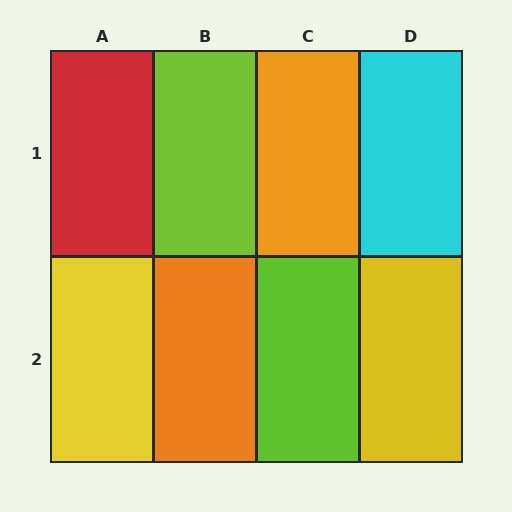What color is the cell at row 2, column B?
Orange.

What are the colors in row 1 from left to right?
Red, lime, orange, cyan.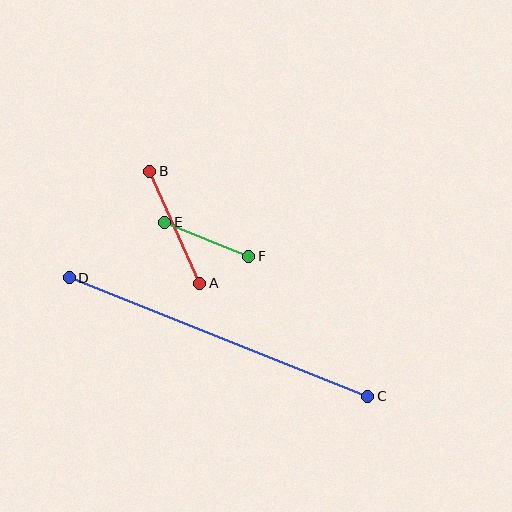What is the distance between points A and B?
The distance is approximately 123 pixels.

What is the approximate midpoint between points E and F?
The midpoint is at approximately (207, 239) pixels.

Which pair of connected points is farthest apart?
Points C and D are farthest apart.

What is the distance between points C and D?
The distance is approximately 321 pixels.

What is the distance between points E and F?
The distance is approximately 91 pixels.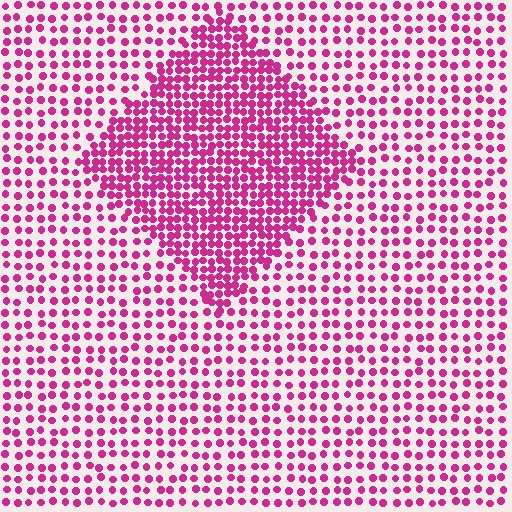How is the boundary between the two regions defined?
The boundary is defined by a change in element density (approximately 2.0x ratio). All elements are the same color, size, and shape.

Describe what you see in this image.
The image contains small magenta elements arranged at two different densities. A diamond-shaped region is visible where the elements are more densely packed than the surrounding area.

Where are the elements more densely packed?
The elements are more densely packed inside the diamond boundary.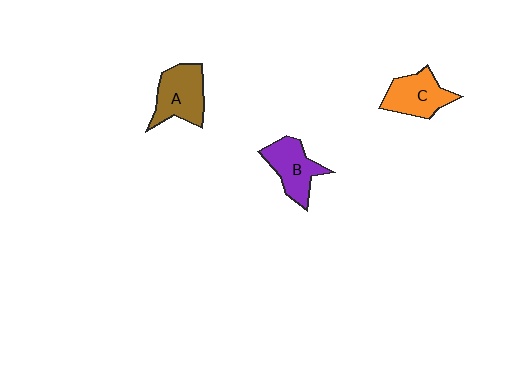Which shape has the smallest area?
Shape B (purple).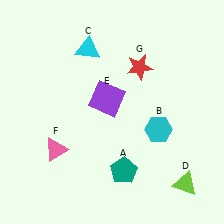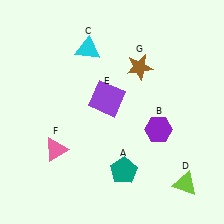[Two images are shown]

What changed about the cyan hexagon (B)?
In Image 1, B is cyan. In Image 2, it changed to purple.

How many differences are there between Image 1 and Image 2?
There are 2 differences between the two images.